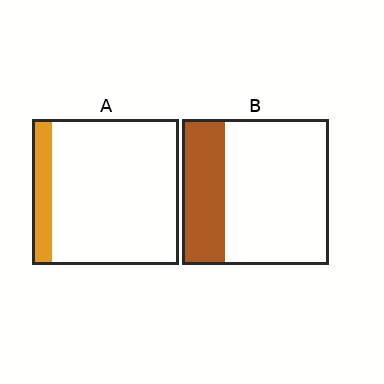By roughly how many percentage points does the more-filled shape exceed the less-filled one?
By roughly 15 percentage points (B over A).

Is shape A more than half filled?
No.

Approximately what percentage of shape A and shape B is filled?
A is approximately 15% and B is approximately 30%.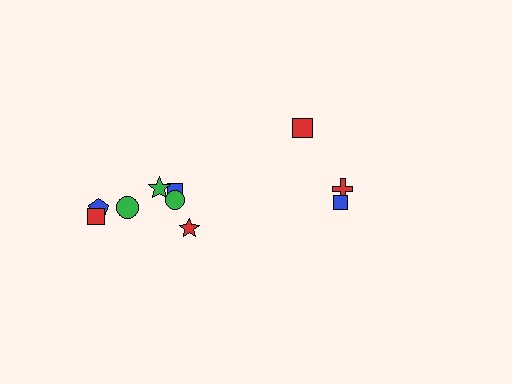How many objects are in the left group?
There are 7 objects.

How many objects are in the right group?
There are 3 objects.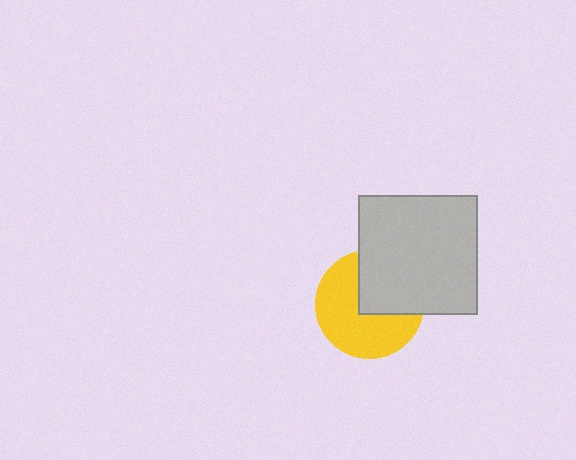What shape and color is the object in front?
The object in front is a light gray square.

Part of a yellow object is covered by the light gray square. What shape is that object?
It is a circle.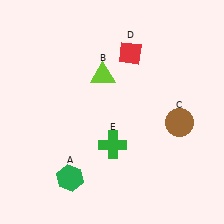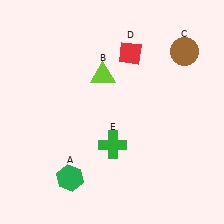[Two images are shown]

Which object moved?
The brown circle (C) moved up.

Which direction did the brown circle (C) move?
The brown circle (C) moved up.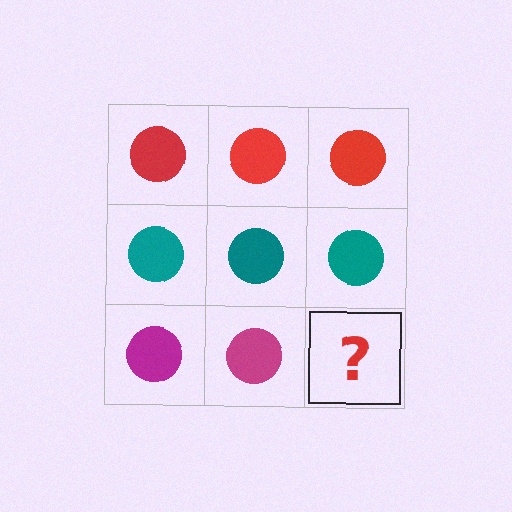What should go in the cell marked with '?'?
The missing cell should contain a magenta circle.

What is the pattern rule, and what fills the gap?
The rule is that each row has a consistent color. The gap should be filled with a magenta circle.